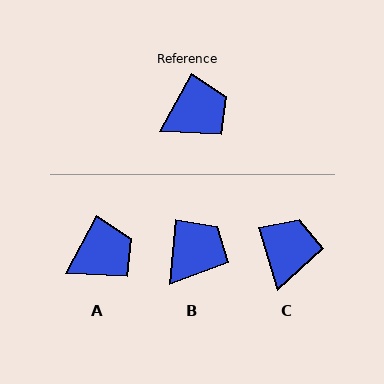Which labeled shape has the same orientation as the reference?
A.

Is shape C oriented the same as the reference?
No, it is off by about 45 degrees.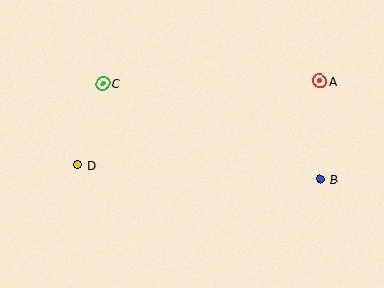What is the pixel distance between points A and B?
The distance between A and B is 98 pixels.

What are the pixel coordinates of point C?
Point C is at (103, 84).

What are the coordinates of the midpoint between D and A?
The midpoint between D and A is at (199, 123).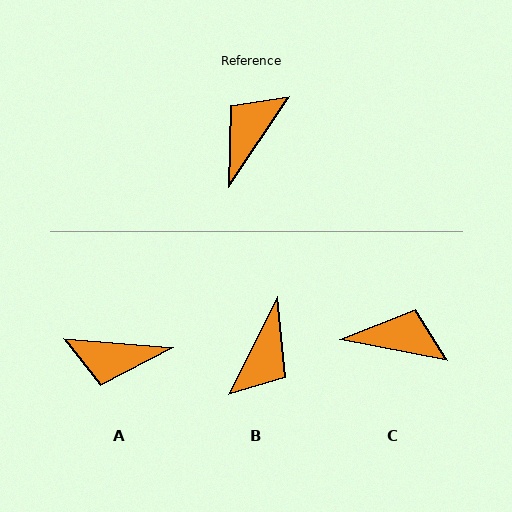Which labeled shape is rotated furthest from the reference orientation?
B, about 173 degrees away.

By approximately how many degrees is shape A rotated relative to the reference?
Approximately 119 degrees counter-clockwise.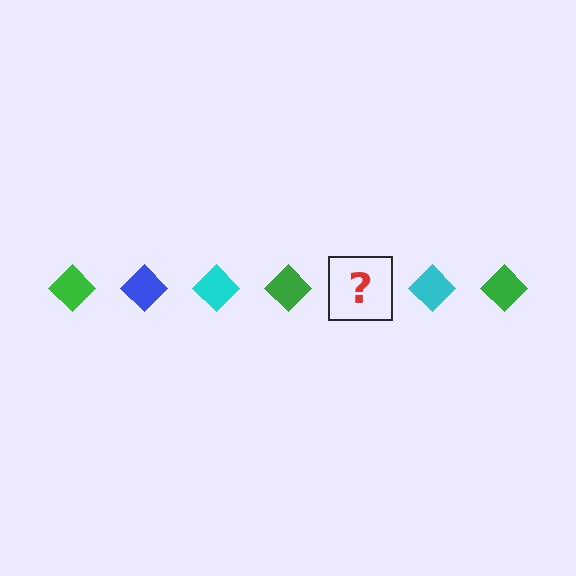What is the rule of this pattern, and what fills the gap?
The rule is that the pattern cycles through green, blue, cyan diamonds. The gap should be filled with a blue diamond.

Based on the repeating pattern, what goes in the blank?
The blank should be a blue diamond.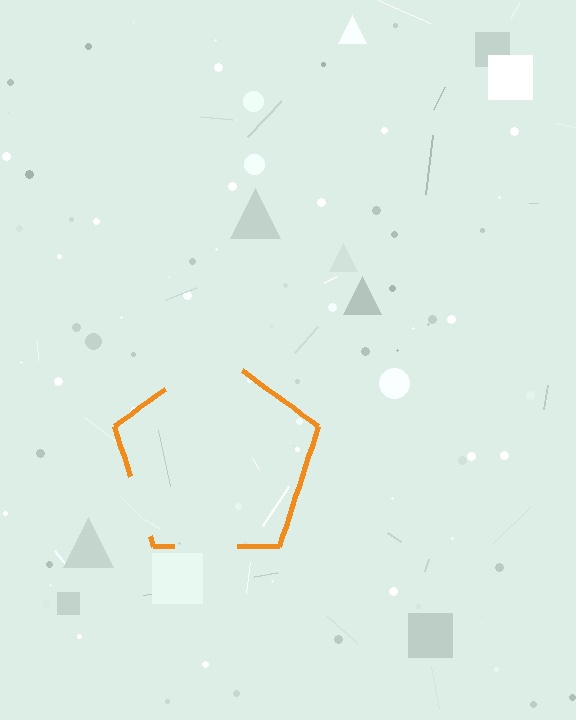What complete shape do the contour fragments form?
The contour fragments form a pentagon.